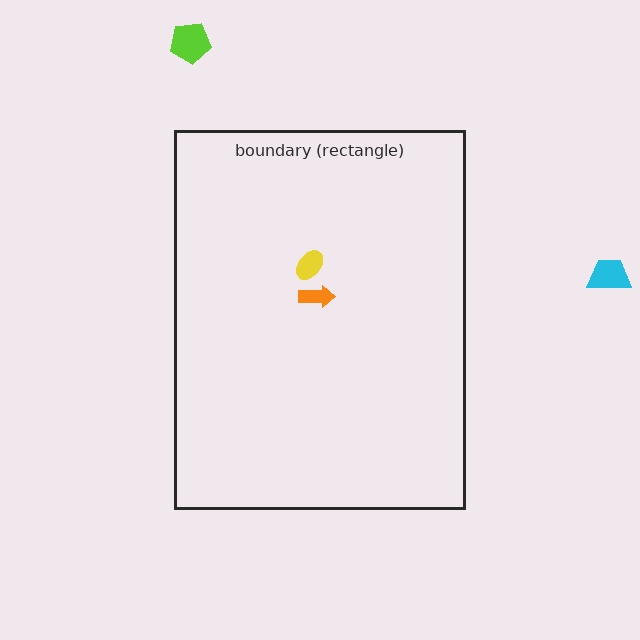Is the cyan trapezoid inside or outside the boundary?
Outside.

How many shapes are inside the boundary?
2 inside, 2 outside.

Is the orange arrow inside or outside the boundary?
Inside.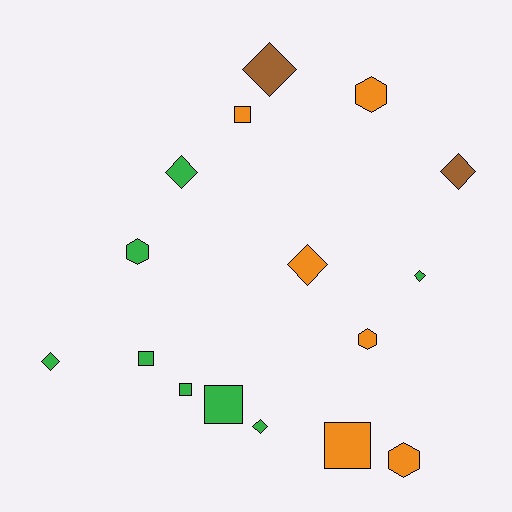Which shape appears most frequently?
Diamond, with 7 objects.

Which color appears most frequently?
Green, with 8 objects.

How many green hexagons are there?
There is 1 green hexagon.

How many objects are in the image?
There are 16 objects.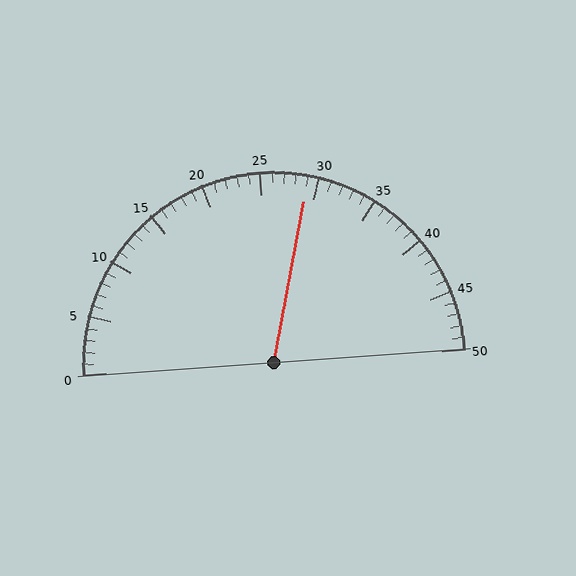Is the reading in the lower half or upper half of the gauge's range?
The reading is in the upper half of the range (0 to 50).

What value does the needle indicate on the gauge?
The needle indicates approximately 29.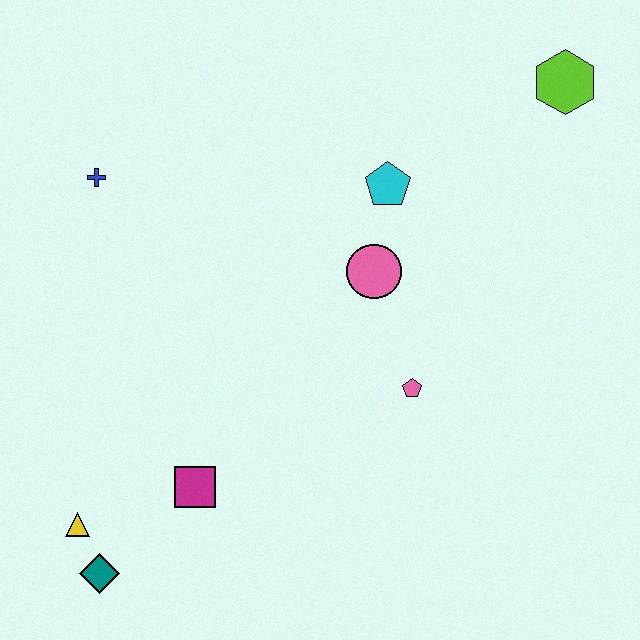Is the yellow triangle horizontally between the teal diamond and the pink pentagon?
No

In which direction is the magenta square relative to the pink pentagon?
The magenta square is to the left of the pink pentagon.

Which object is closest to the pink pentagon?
The pink circle is closest to the pink pentagon.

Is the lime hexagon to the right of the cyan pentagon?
Yes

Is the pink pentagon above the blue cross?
No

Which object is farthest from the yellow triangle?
The lime hexagon is farthest from the yellow triangle.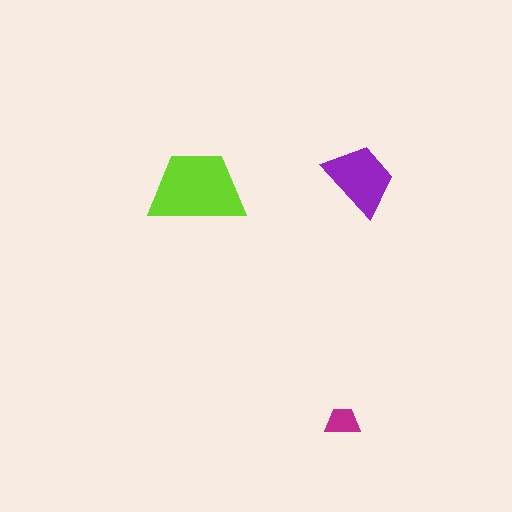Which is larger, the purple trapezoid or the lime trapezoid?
The lime one.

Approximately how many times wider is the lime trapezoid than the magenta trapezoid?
About 2.5 times wider.